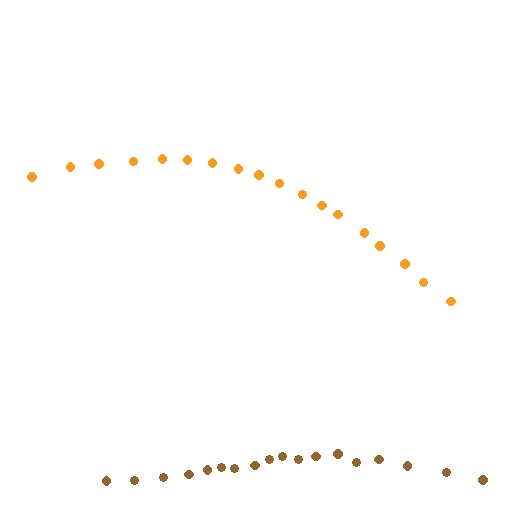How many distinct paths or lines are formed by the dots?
There are 2 distinct paths.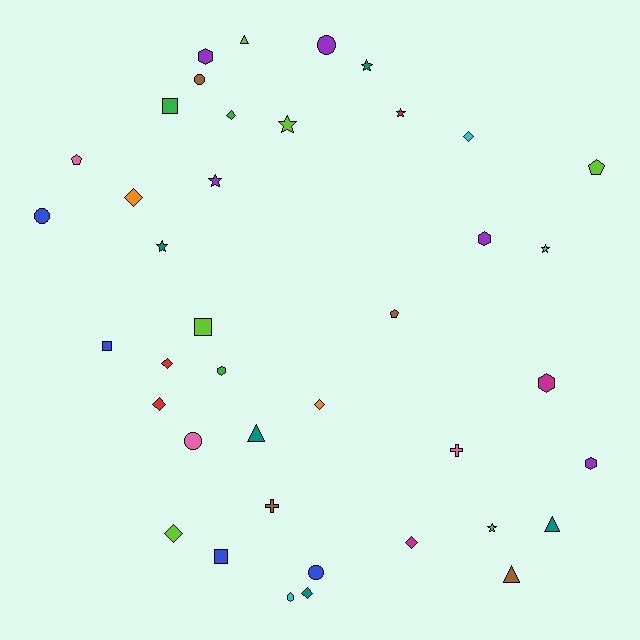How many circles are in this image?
There are 5 circles.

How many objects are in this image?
There are 40 objects.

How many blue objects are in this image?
There are 4 blue objects.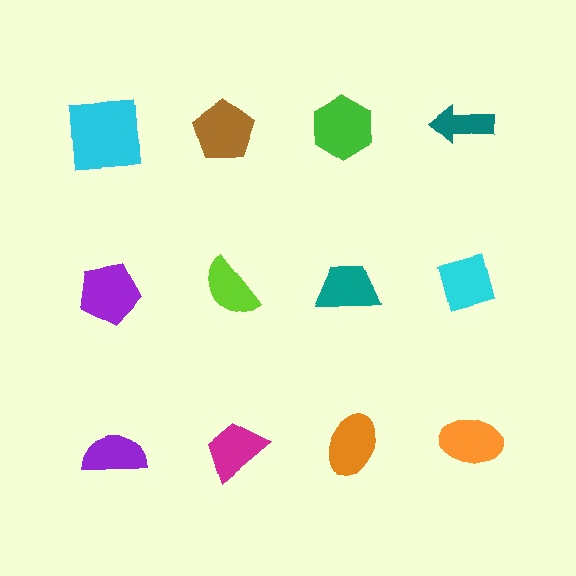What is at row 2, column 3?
A teal trapezoid.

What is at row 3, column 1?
A purple semicircle.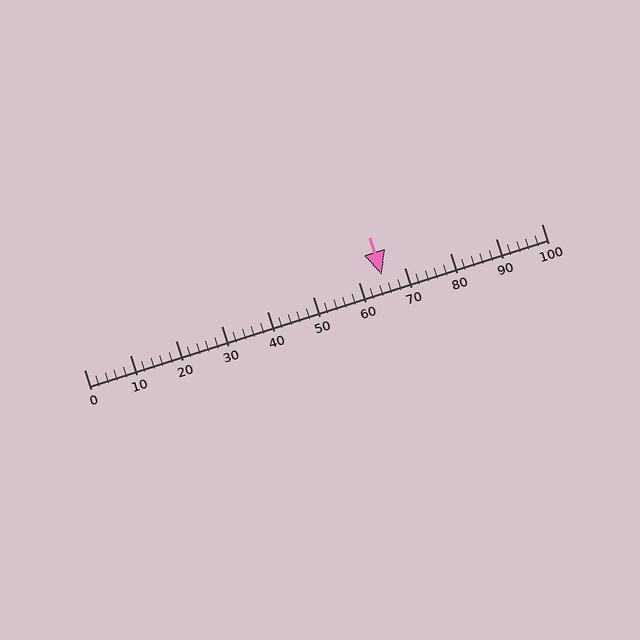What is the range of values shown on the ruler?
The ruler shows values from 0 to 100.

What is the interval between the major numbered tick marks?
The major tick marks are spaced 10 units apart.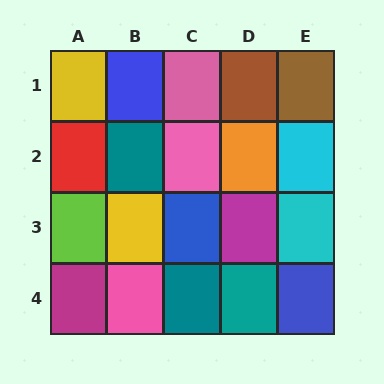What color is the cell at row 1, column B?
Blue.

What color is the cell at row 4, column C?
Teal.